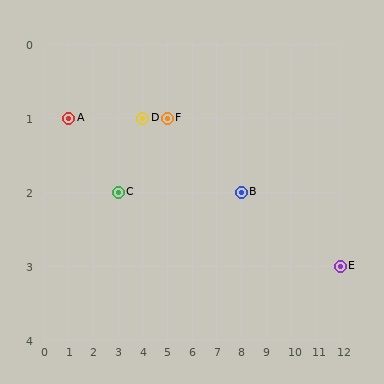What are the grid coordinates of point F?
Point F is at grid coordinates (5, 1).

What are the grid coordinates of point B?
Point B is at grid coordinates (8, 2).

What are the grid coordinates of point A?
Point A is at grid coordinates (1, 1).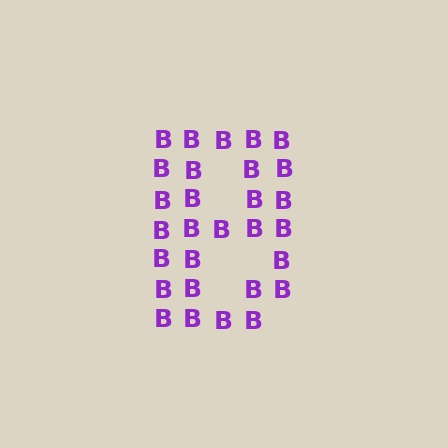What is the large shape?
The large shape is the letter B.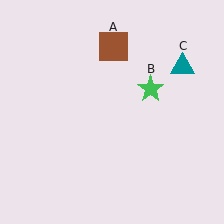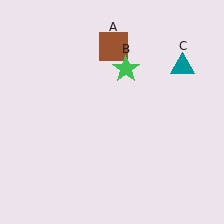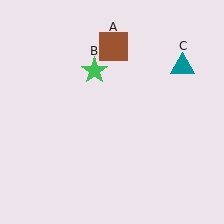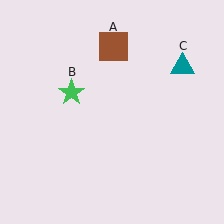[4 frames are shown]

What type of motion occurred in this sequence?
The green star (object B) rotated counterclockwise around the center of the scene.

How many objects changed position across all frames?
1 object changed position: green star (object B).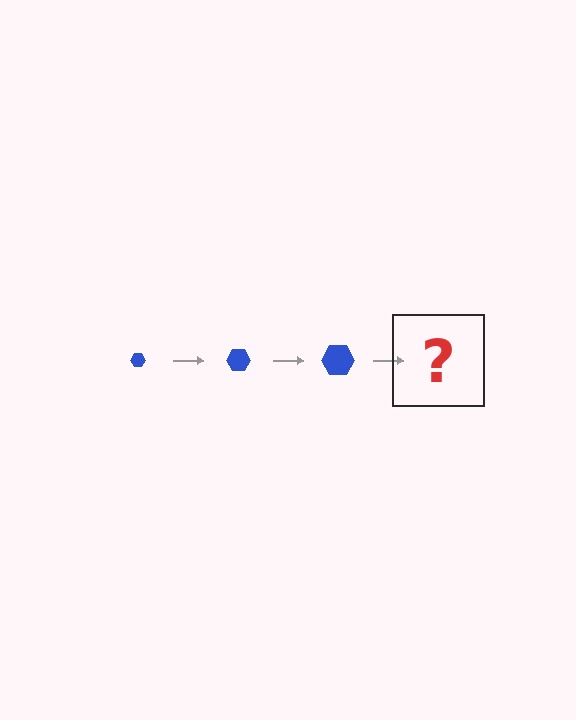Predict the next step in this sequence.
The next step is a blue hexagon, larger than the previous one.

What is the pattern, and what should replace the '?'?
The pattern is that the hexagon gets progressively larger each step. The '?' should be a blue hexagon, larger than the previous one.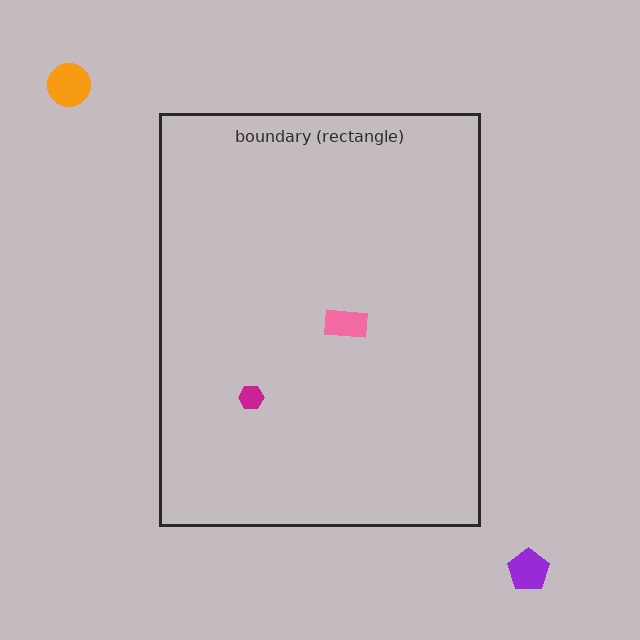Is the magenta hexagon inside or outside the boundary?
Inside.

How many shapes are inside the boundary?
2 inside, 2 outside.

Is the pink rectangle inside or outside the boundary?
Inside.